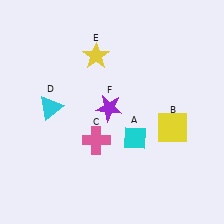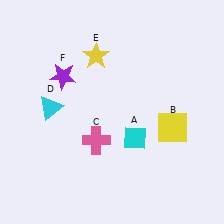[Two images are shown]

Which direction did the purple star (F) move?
The purple star (F) moved left.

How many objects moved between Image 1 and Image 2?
1 object moved between the two images.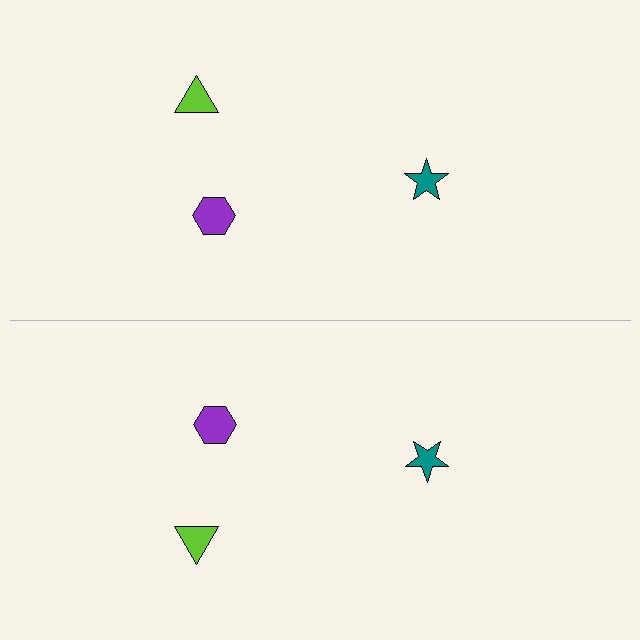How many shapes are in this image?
There are 6 shapes in this image.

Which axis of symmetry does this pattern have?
The pattern has a horizontal axis of symmetry running through the center of the image.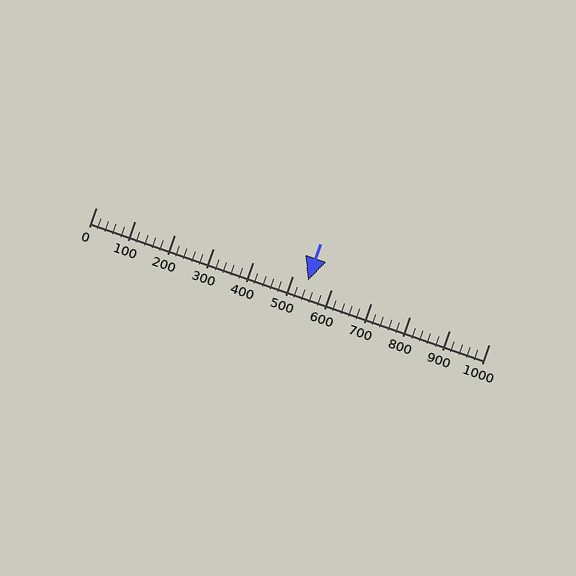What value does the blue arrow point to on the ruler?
The blue arrow points to approximately 538.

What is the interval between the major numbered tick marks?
The major tick marks are spaced 100 units apart.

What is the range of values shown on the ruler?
The ruler shows values from 0 to 1000.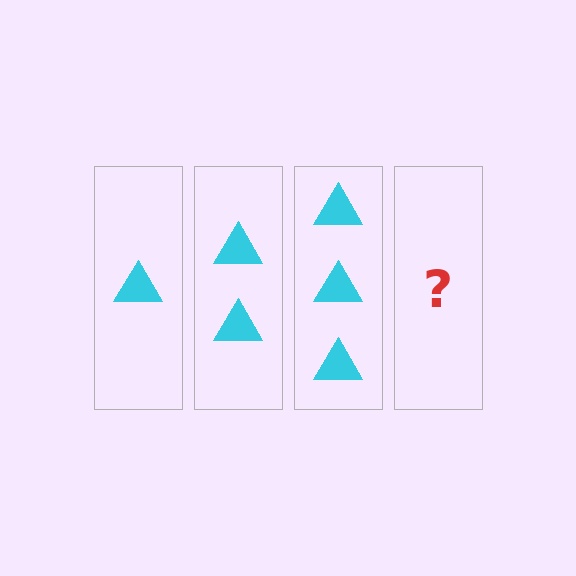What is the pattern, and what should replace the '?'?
The pattern is that each step adds one more triangle. The '?' should be 4 triangles.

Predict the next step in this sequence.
The next step is 4 triangles.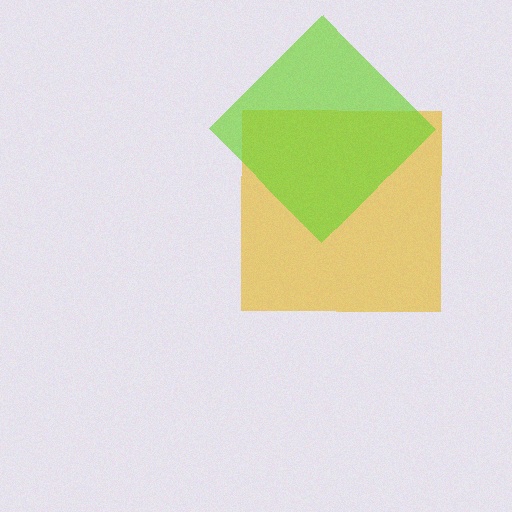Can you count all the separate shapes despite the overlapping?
Yes, there are 2 separate shapes.